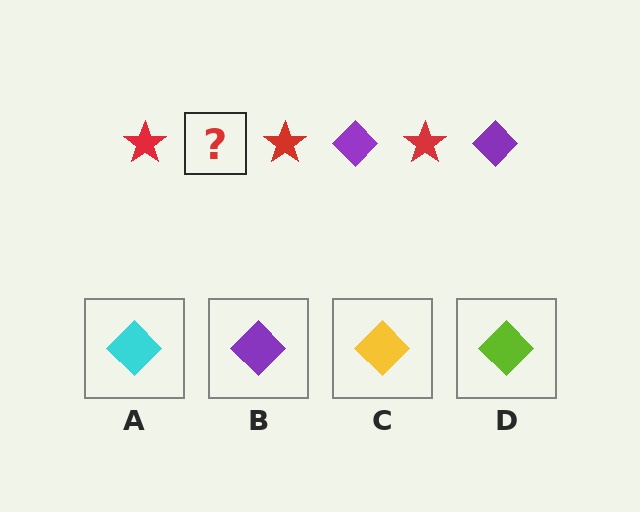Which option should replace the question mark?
Option B.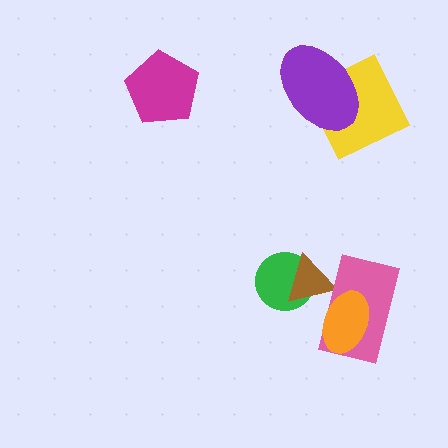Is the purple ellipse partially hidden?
No, no other shape covers it.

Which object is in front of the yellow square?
The purple ellipse is in front of the yellow square.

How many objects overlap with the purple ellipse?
1 object overlaps with the purple ellipse.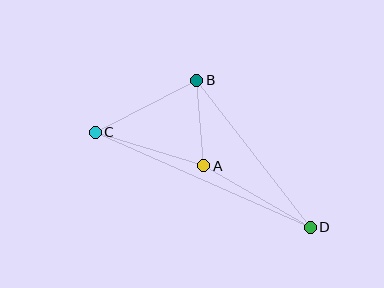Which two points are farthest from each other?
Points C and D are farthest from each other.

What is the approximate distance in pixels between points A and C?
The distance between A and C is approximately 113 pixels.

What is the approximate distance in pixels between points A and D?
The distance between A and D is approximately 123 pixels.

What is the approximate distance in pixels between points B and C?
The distance between B and C is approximately 114 pixels.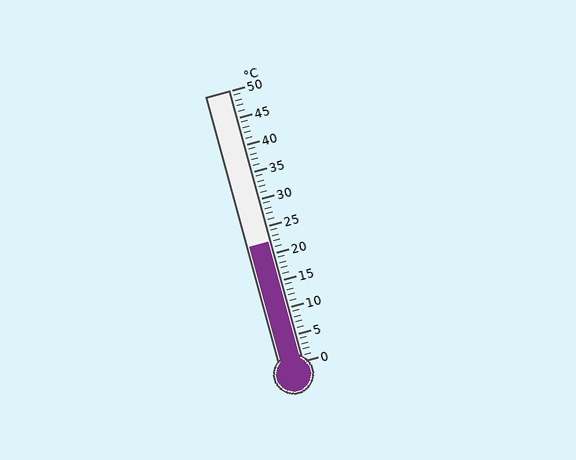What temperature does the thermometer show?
The thermometer shows approximately 22°C.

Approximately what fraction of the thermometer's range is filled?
The thermometer is filled to approximately 45% of its range.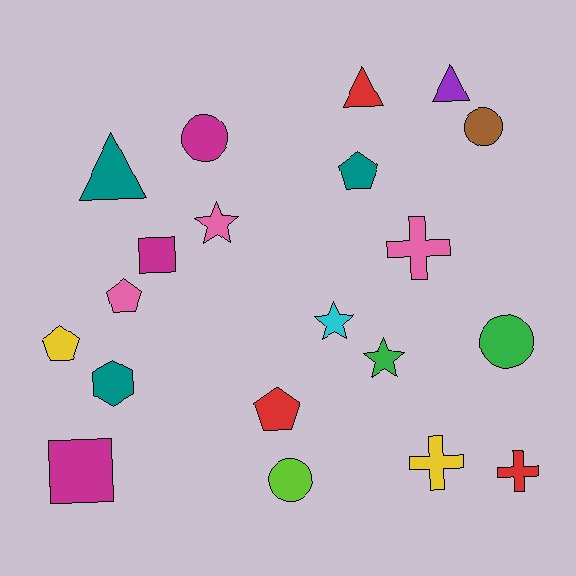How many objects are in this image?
There are 20 objects.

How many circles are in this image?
There are 4 circles.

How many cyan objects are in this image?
There is 1 cyan object.